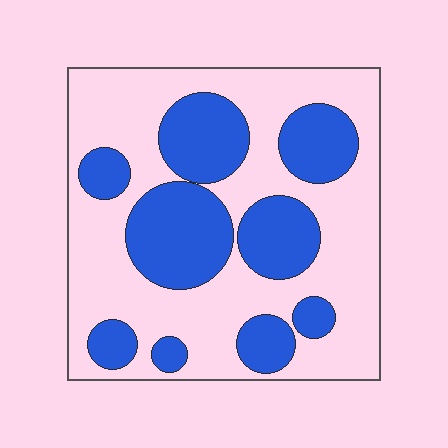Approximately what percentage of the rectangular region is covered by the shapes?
Approximately 35%.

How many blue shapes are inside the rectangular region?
9.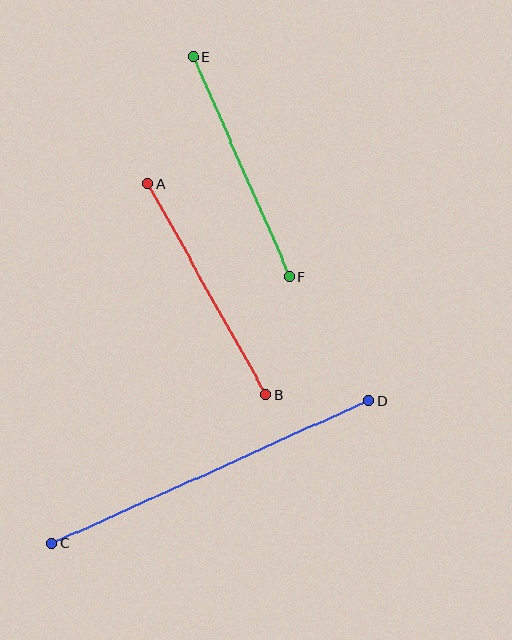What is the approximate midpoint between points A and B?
The midpoint is at approximately (207, 289) pixels.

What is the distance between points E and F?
The distance is approximately 240 pixels.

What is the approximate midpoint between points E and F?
The midpoint is at approximately (242, 167) pixels.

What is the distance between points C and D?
The distance is approximately 348 pixels.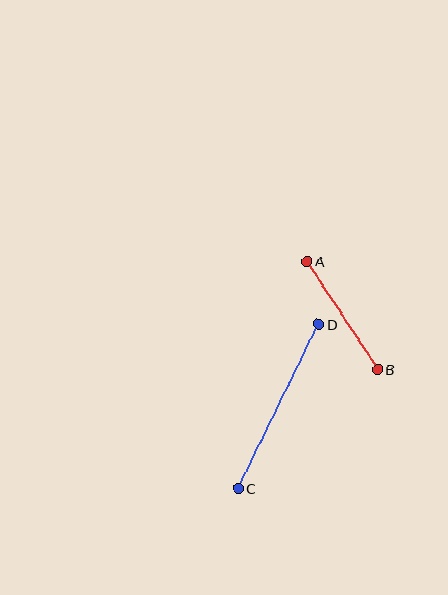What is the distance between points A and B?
The distance is approximately 129 pixels.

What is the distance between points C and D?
The distance is approximately 183 pixels.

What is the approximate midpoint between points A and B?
The midpoint is at approximately (342, 316) pixels.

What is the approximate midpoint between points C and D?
The midpoint is at approximately (278, 406) pixels.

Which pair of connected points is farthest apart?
Points C and D are farthest apart.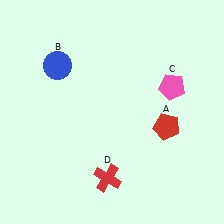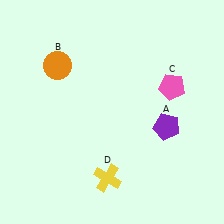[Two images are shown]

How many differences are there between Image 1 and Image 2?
There are 3 differences between the two images.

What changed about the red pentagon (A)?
In Image 1, A is red. In Image 2, it changed to purple.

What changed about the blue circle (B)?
In Image 1, B is blue. In Image 2, it changed to orange.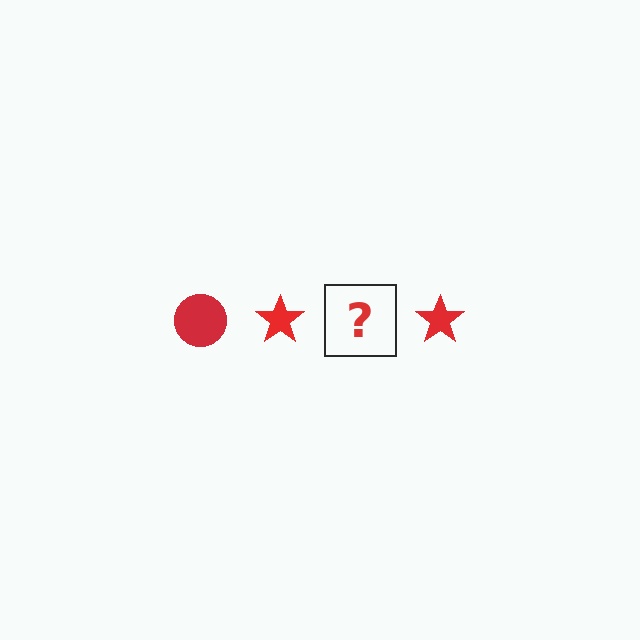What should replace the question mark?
The question mark should be replaced with a red circle.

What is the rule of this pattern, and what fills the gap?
The rule is that the pattern cycles through circle, star shapes in red. The gap should be filled with a red circle.